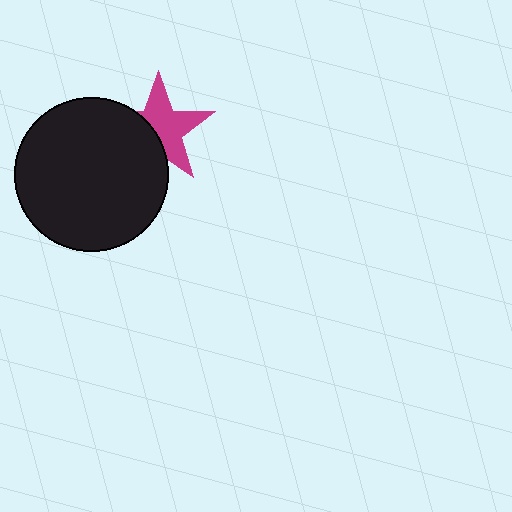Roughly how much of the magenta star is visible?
About half of it is visible (roughly 61%).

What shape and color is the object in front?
The object in front is a black circle.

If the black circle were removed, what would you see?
You would see the complete magenta star.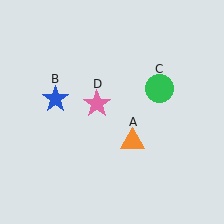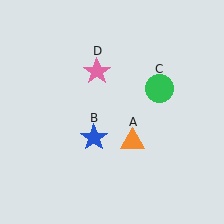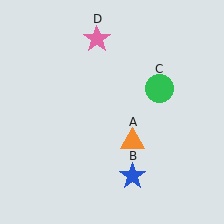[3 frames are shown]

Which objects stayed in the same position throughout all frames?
Orange triangle (object A) and green circle (object C) remained stationary.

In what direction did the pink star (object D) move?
The pink star (object D) moved up.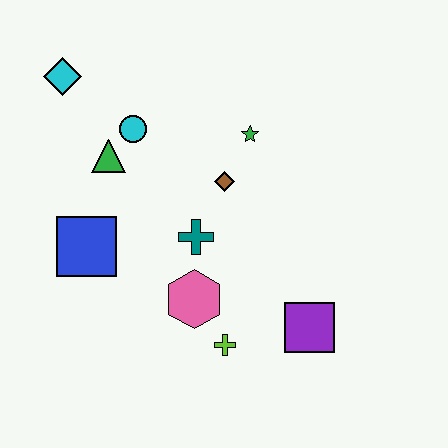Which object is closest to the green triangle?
The cyan circle is closest to the green triangle.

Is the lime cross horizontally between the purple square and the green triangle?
Yes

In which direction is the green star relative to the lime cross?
The green star is above the lime cross.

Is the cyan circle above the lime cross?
Yes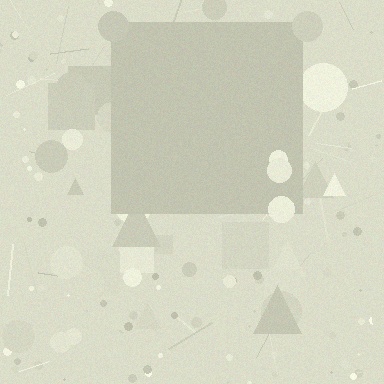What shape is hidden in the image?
A square is hidden in the image.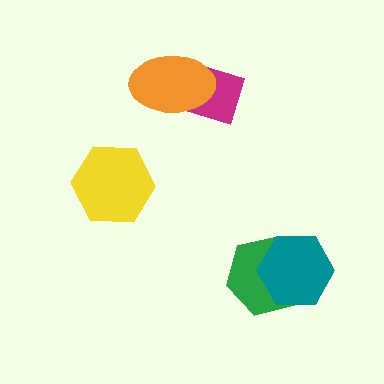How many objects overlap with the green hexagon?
1 object overlaps with the green hexagon.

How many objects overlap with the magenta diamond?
1 object overlaps with the magenta diamond.